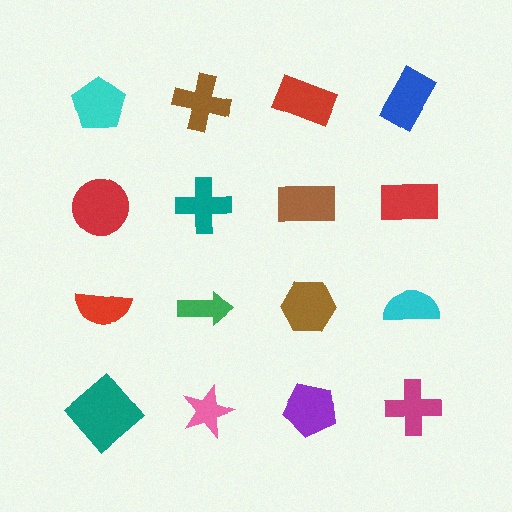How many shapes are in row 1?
4 shapes.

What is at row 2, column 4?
A red rectangle.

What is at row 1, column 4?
A blue rectangle.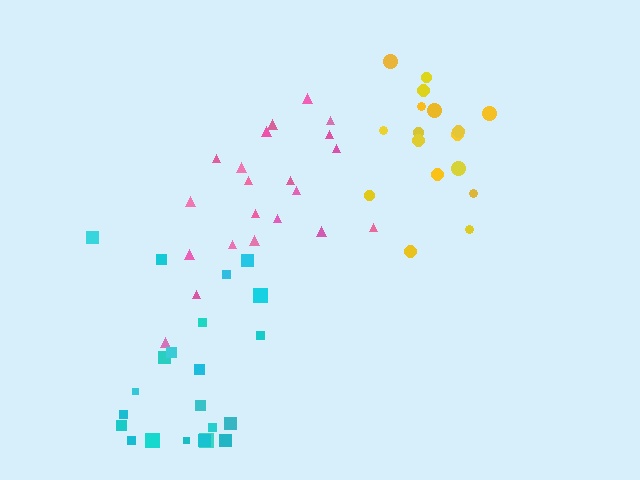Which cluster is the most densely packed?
Yellow.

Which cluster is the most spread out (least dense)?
Pink.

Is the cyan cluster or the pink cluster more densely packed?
Cyan.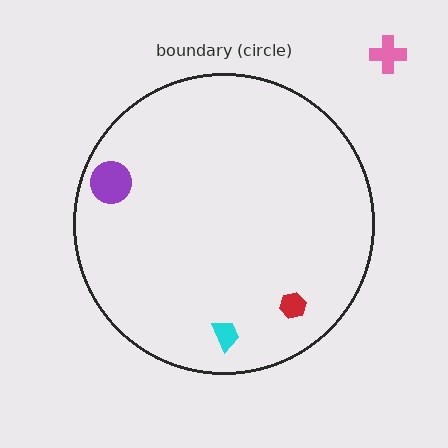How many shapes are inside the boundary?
3 inside, 1 outside.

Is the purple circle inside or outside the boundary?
Inside.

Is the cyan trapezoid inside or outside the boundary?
Inside.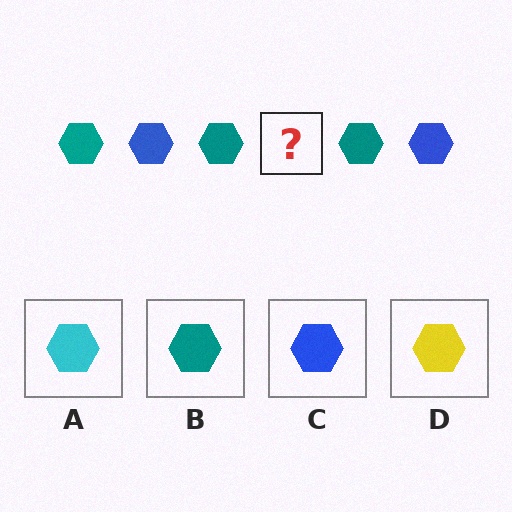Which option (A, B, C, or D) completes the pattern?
C.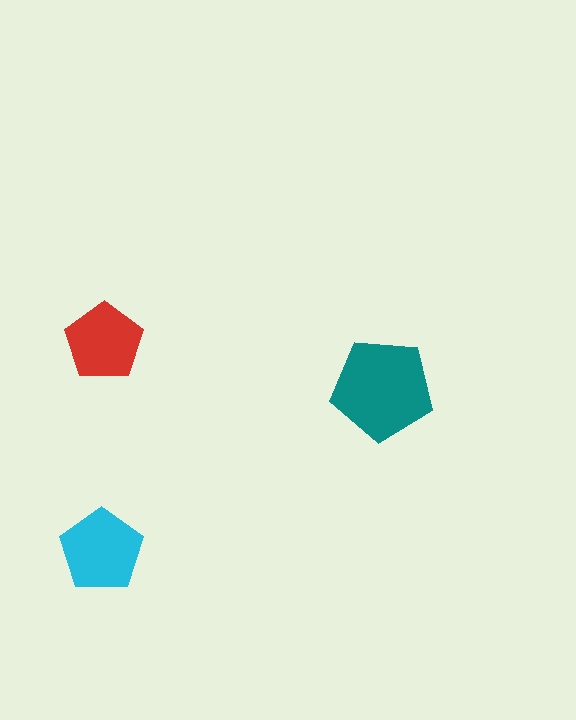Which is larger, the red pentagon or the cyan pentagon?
The cyan one.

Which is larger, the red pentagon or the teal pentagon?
The teal one.